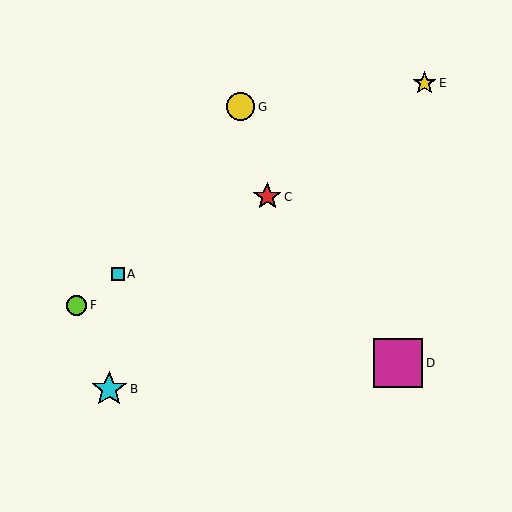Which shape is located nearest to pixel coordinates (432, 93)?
The yellow star (labeled E) at (425, 83) is nearest to that location.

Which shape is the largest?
The magenta square (labeled D) is the largest.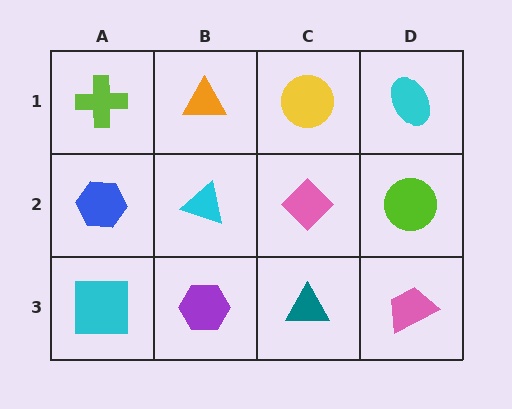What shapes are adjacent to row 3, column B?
A cyan triangle (row 2, column B), a cyan square (row 3, column A), a teal triangle (row 3, column C).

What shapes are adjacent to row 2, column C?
A yellow circle (row 1, column C), a teal triangle (row 3, column C), a cyan triangle (row 2, column B), a lime circle (row 2, column D).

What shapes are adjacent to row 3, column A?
A blue hexagon (row 2, column A), a purple hexagon (row 3, column B).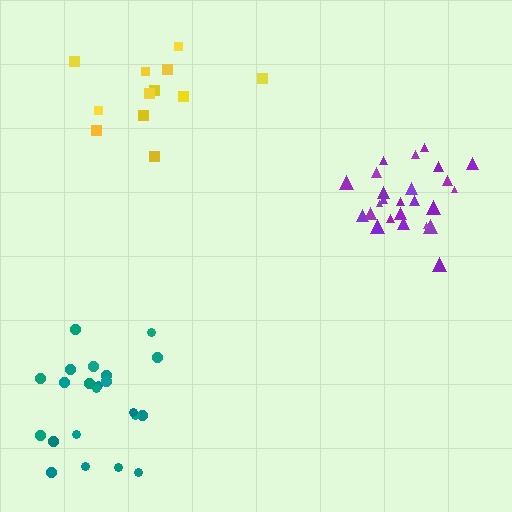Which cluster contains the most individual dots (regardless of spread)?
Purple (26).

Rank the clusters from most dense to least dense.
purple, teal, yellow.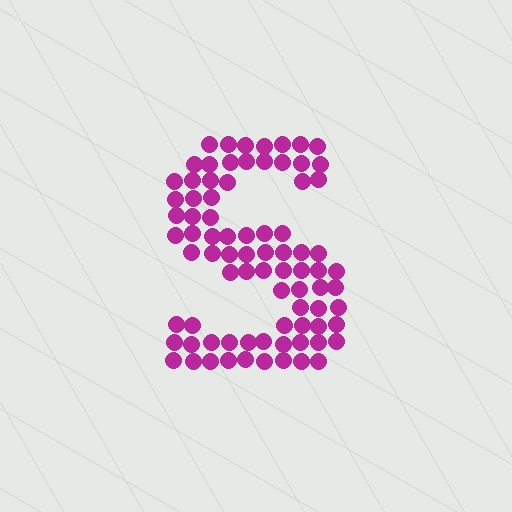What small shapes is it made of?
It is made of small circles.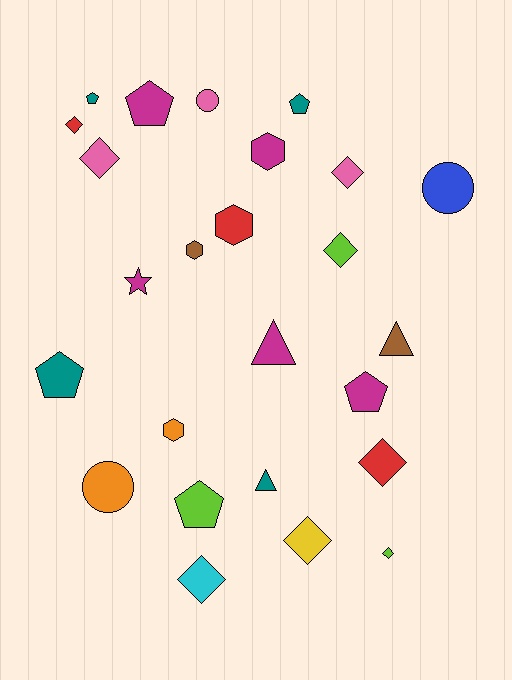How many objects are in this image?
There are 25 objects.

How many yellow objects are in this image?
There is 1 yellow object.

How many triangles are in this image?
There are 3 triangles.